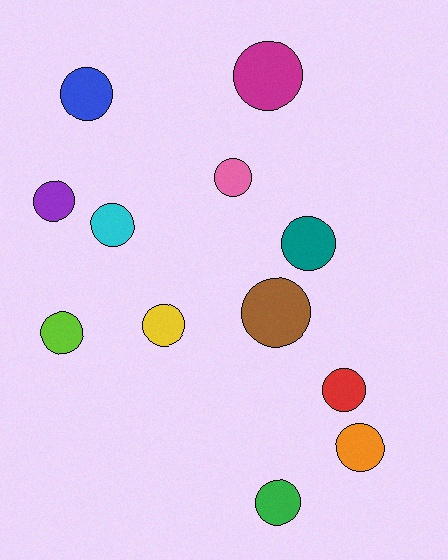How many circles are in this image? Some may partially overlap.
There are 12 circles.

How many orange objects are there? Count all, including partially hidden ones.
There is 1 orange object.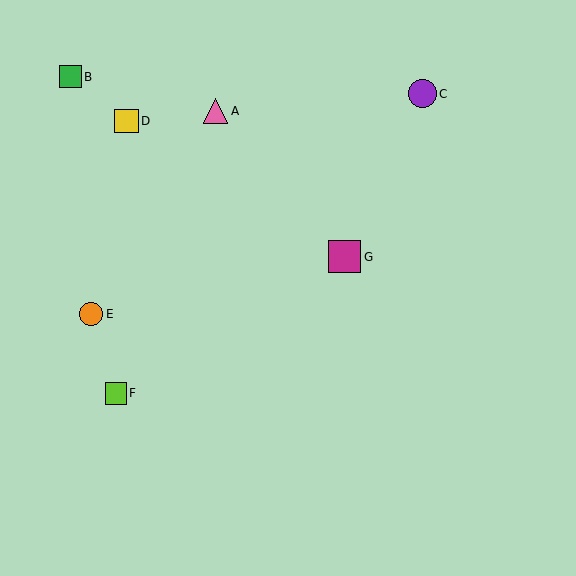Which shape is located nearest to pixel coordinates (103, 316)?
The orange circle (labeled E) at (91, 314) is nearest to that location.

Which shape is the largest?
The magenta square (labeled G) is the largest.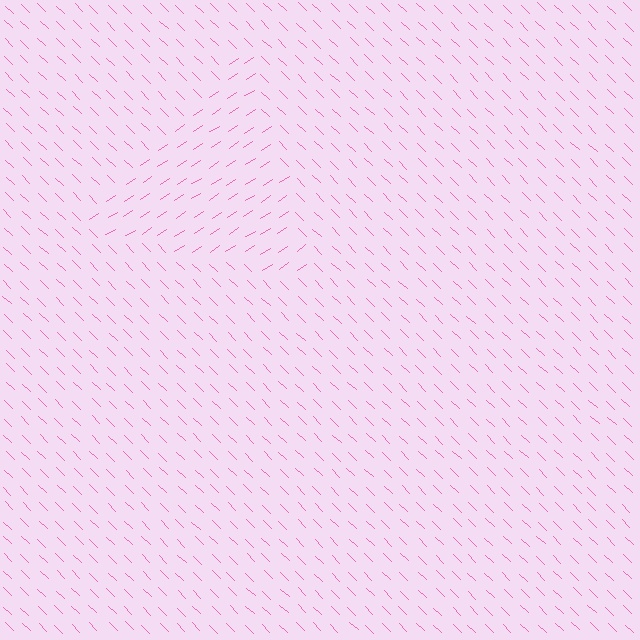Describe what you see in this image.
The image is filled with small pink line segments. A triangle region in the image has lines oriented differently from the surrounding lines, creating a visible texture boundary.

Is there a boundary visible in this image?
Yes, there is a texture boundary formed by a change in line orientation.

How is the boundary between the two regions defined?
The boundary is defined purely by a change in line orientation (approximately 78 degrees difference). All lines are the same color and thickness.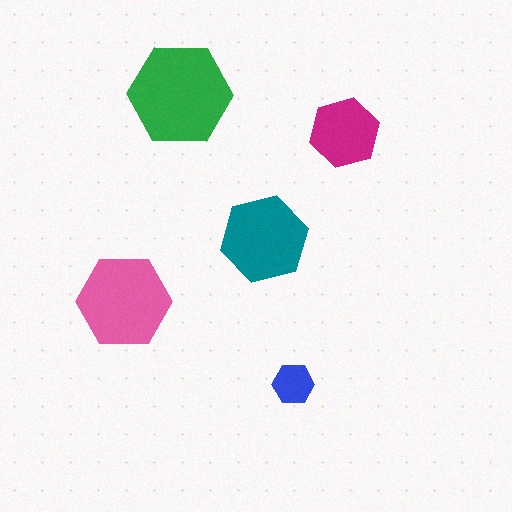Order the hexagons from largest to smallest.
the green one, the pink one, the teal one, the magenta one, the blue one.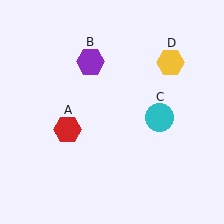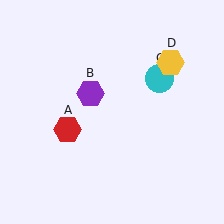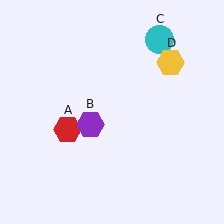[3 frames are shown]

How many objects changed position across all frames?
2 objects changed position: purple hexagon (object B), cyan circle (object C).